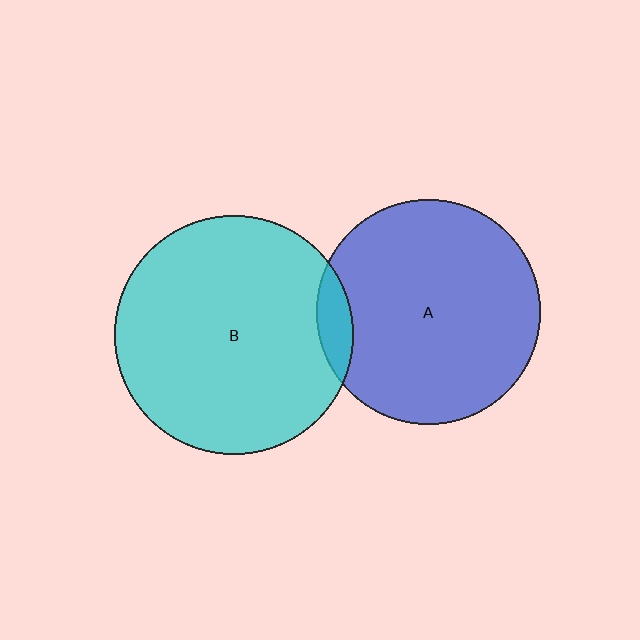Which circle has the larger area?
Circle B (cyan).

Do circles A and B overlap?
Yes.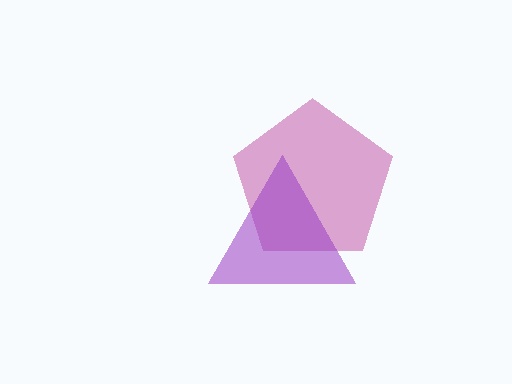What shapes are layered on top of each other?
The layered shapes are: a magenta pentagon, a purple triangle.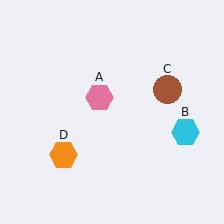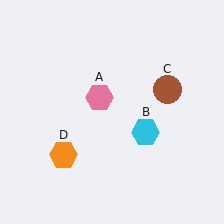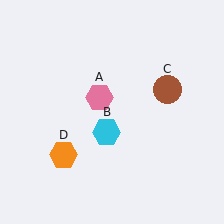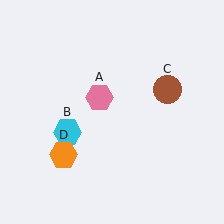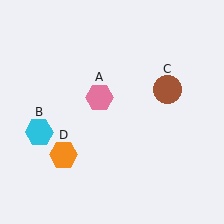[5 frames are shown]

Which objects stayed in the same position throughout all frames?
Pink hexagon (object A) and brown circle (object C) and orange hexagon (object D) remained stationary.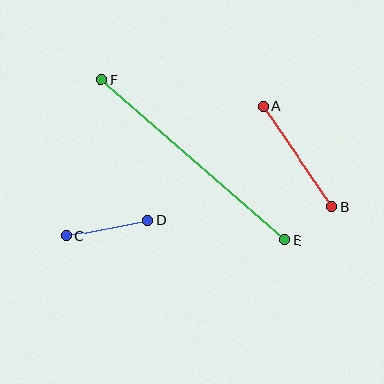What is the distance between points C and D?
The distance is approximately 83 pixels.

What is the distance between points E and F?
The distance is approximately 243 pixels.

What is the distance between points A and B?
The distance is approximately 120 pixels.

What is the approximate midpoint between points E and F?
The midpoint is at approximately (193, 160) pixels.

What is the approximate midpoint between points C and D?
The midpoint is at approximately (107, 228) pixels.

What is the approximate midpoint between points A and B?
The midpoint is at approximately (298, 157) pixels.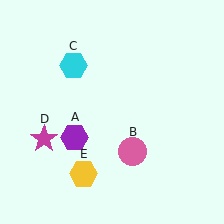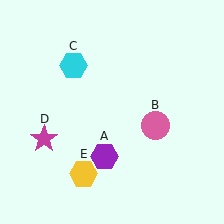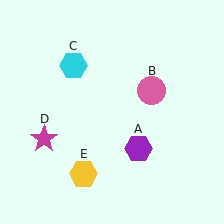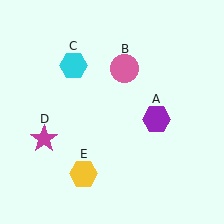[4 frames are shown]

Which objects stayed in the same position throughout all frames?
Cyan hexagon (object C) and magenta star (object D) and yellow hexagon (object E) remained stationary.